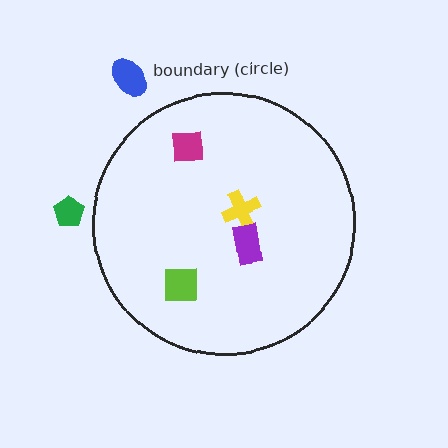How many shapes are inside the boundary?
4 inside, 2 outside.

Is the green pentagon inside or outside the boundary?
Outside.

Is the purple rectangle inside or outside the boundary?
Inside.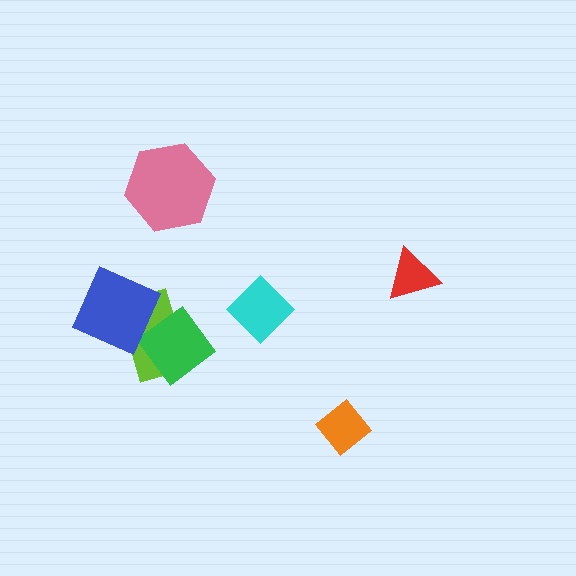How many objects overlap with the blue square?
1 object overlaps with the blue square.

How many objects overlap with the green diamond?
1 object overlaps with the green diamond.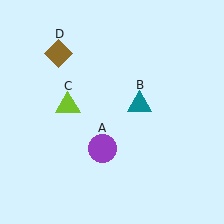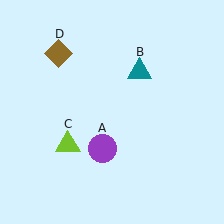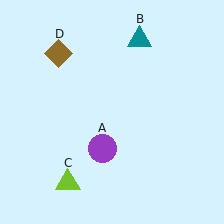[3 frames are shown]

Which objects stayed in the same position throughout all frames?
Purple circle (object A) and brown diamond (object D) remained stationary.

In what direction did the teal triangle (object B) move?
The teal triangle (object B) moved up.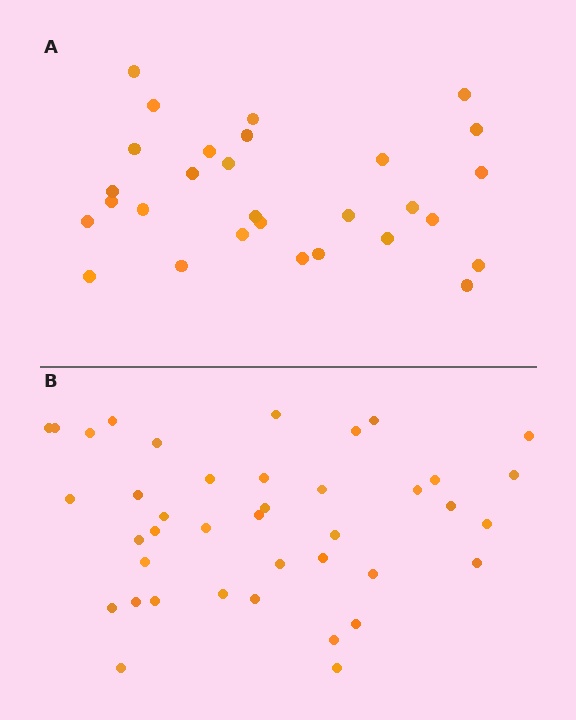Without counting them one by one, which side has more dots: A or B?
Region B (the bottom region) has more dots.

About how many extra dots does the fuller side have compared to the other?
Region B has roughly 12 or so more dots than region A.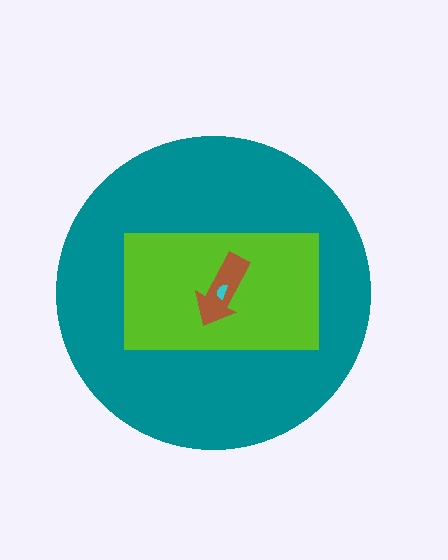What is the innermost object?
The cyan semicircle.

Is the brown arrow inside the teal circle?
Yes.